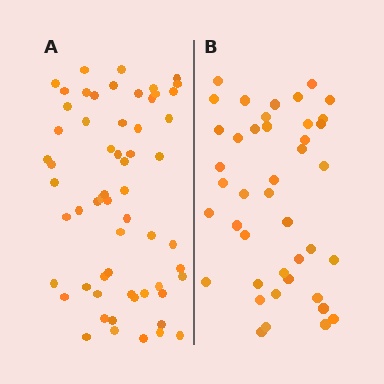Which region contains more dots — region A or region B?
Region A (the left region) has more dots.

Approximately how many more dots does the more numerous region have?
Region A has approximately 20 more dots than region B.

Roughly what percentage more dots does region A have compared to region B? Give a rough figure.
About 45% more.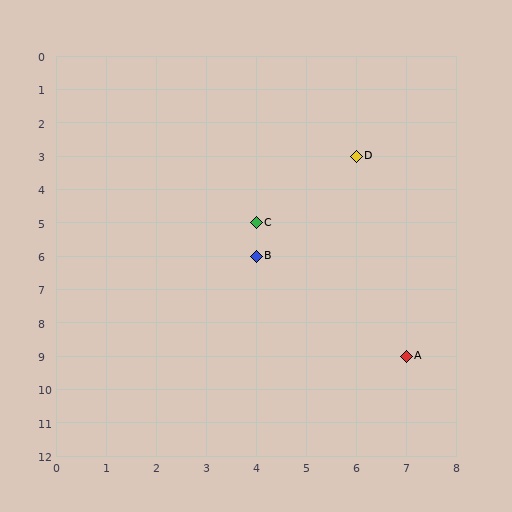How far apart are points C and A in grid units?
Points C and A are 3 columns and 4 rows apart (about 5.0 grid units diagonally).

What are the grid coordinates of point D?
Point D is at grid coordinates (6, 3).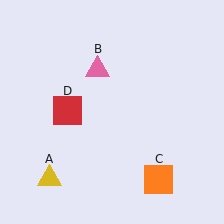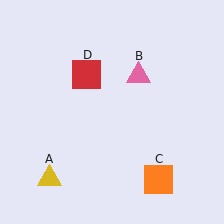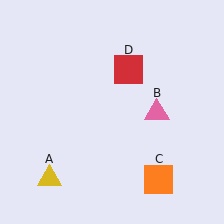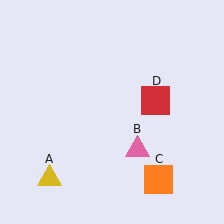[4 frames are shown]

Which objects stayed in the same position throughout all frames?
Yellow triangle (object A) and orange square (object C) remained stationary.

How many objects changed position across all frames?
2 objects changed position: pink triangle (object B), red square (object D).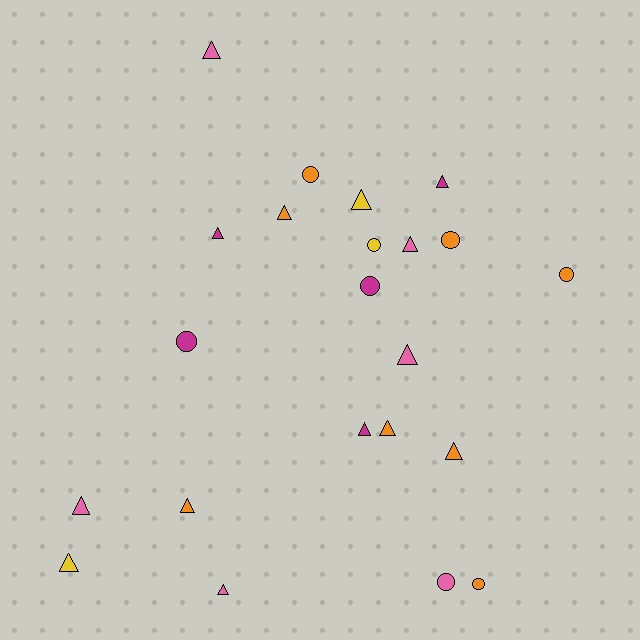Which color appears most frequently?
Orange, with 8 objects.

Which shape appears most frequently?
Triangle, with 14 objects.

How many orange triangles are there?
There are 4 orange triangles.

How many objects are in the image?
There are 22 objects.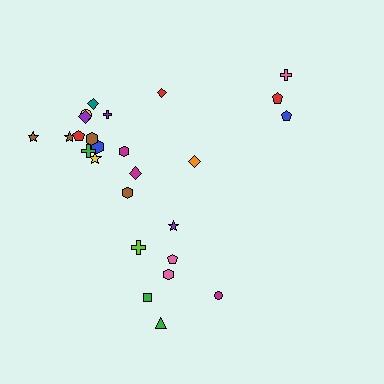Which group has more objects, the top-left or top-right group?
The top-left group.